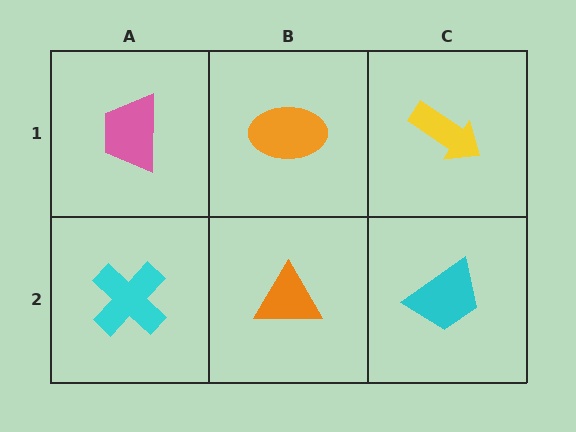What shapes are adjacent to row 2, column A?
A pink trapezoid (row 1, column A), an orange triangle (row 2, column B).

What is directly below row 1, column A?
A cyan cross.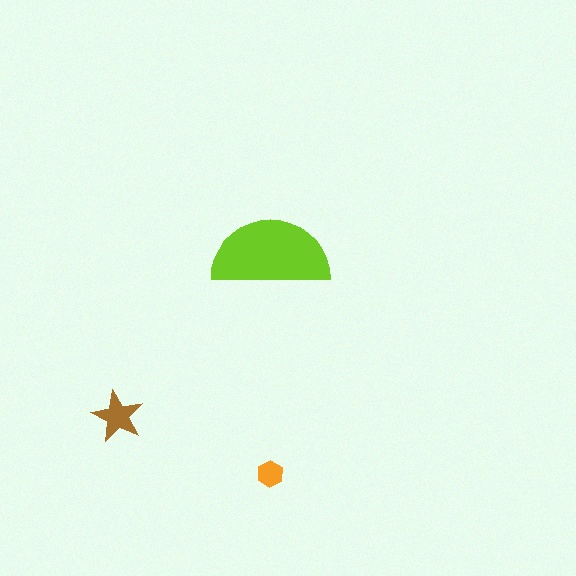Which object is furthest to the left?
The brown star is leftmost.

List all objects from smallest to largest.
The orange hexagon, the brown star, the lime semicircle.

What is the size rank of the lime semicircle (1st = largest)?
1st.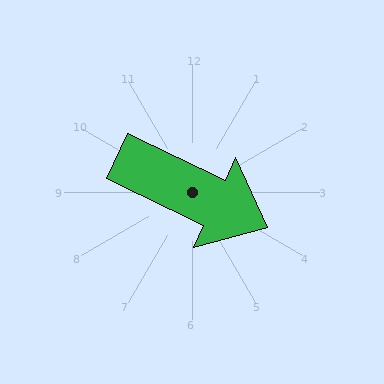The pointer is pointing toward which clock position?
Roughly 4 o'clock.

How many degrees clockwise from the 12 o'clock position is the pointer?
Approximately 115 degrees.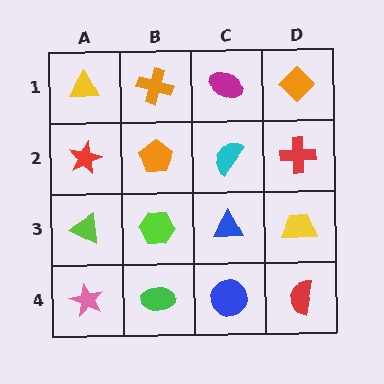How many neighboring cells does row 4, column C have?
3.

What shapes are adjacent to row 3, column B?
An orange pentagon (row 2, column B), a green ellipse (row 4, column B), a lime triangle (row 3, column A), a blue triangle (row 3, column C).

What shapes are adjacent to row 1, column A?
A red star (row 2, column A), an orange cross (row 1, column B).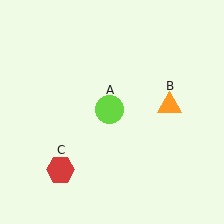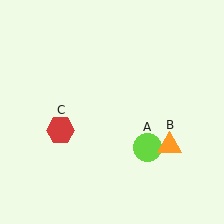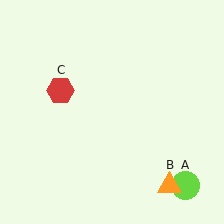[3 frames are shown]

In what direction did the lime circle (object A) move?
The lime circle (object A) moved down and to the right.